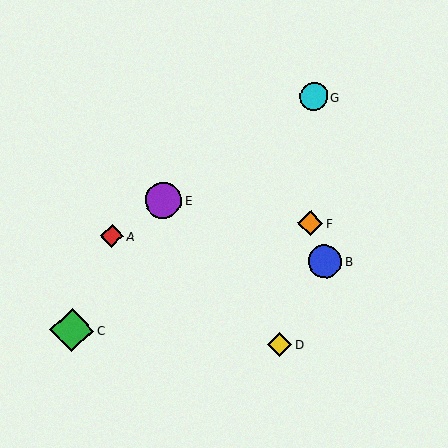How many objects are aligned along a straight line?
3 objects (A, E, G) are aligned along a straight line.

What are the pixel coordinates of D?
Object D is at (280, 344).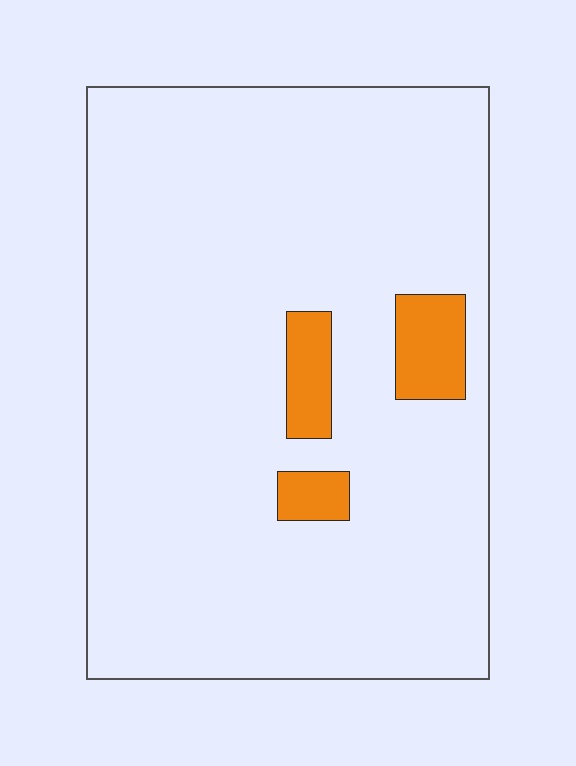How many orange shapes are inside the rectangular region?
3.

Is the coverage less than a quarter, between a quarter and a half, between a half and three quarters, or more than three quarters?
Less than a quarter.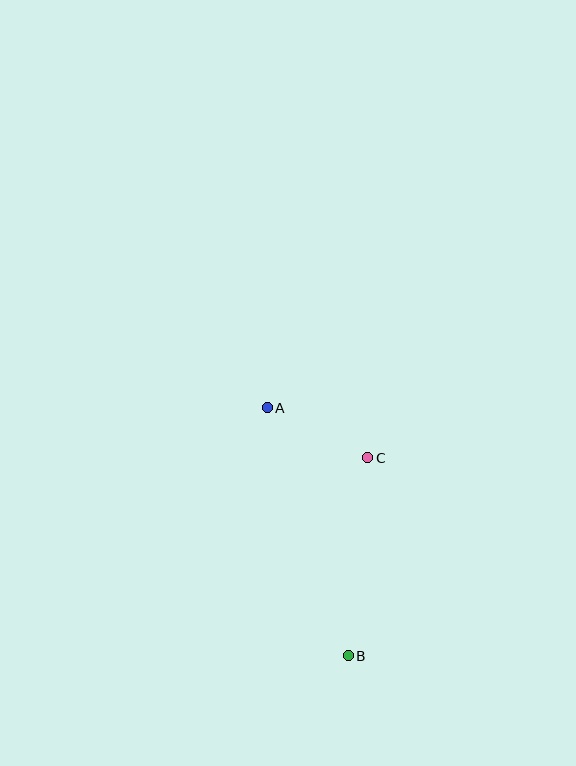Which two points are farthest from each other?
Points A and B are farthest from each other.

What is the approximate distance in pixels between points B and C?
The distance between B and C is approximately 199 pixels.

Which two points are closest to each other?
Points A and C are closest to each other.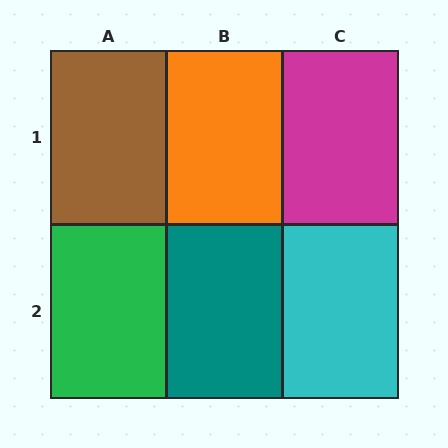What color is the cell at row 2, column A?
Green.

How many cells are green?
1 cell is green.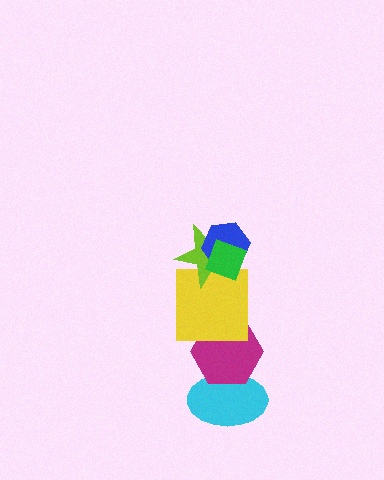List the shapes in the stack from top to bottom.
From top to bottom: the green diamond, the blue hexagon, the lime star, the yellow square, the magenta hexagon, the cyan ellipse.